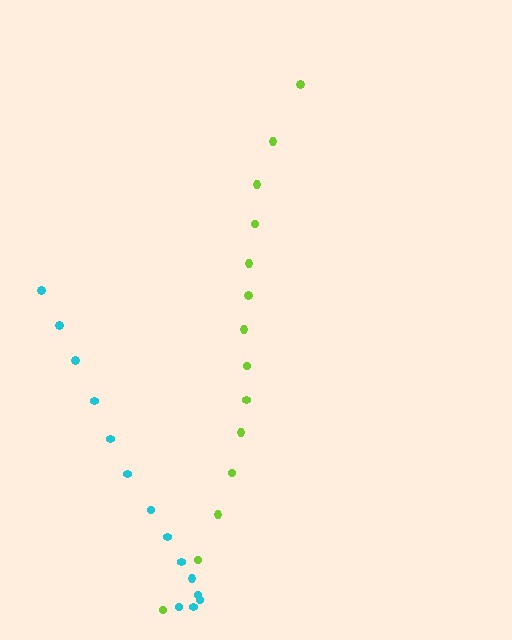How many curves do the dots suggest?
There are 2 distinct paths.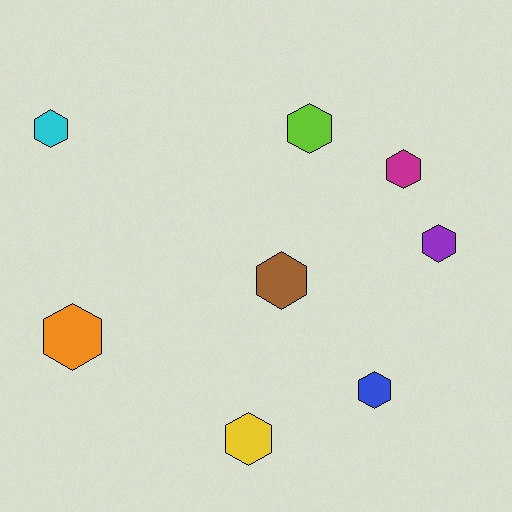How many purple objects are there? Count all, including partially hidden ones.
There is 1 purple object.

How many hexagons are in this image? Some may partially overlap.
There are 8 hexagons.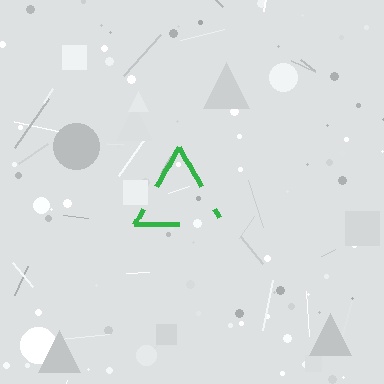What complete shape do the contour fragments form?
The contour fragments form a triangle.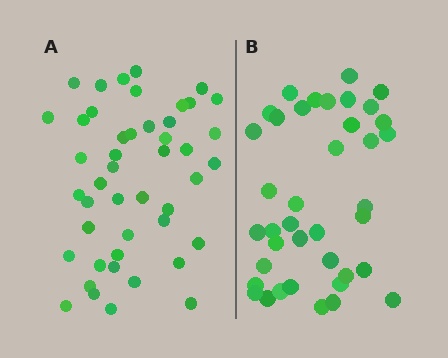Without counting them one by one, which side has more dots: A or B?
Region A (the left region) has more dots.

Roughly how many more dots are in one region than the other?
Region A has roughly 8 or so more dots than region B.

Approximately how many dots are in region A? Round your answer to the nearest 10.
About 50 dots. (The exact count is 46, which rounds to 50.)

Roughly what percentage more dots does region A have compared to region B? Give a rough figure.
About 20% more.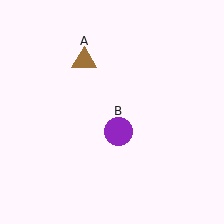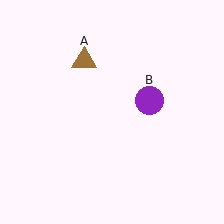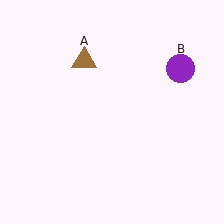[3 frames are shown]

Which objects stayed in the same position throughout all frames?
Brown triangle (object A) remained stationary.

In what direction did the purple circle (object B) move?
The purple circle (object B) moved up and to the right.